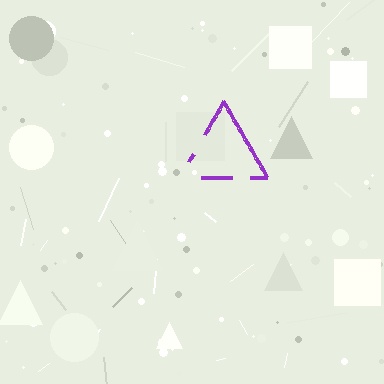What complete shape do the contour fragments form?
The contour fragments form a triangle.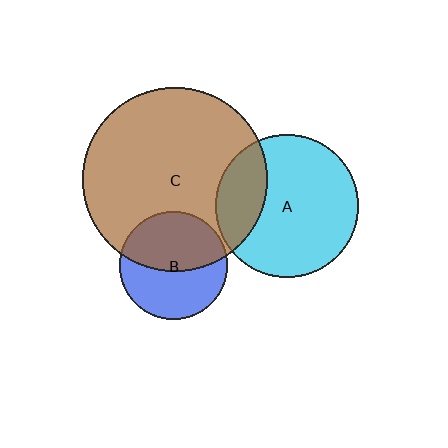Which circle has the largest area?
Circle C (brown).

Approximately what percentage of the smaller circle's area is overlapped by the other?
Approximately 25%.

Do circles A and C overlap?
Yes.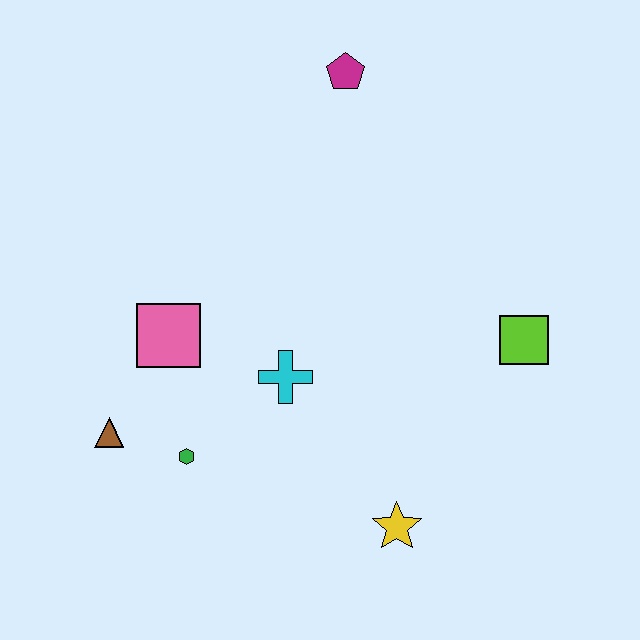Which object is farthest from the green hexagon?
The magenta pentagon is farthest from the green hexagon.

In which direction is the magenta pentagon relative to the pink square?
The magenta pentagon is above the pink square.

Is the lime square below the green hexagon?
No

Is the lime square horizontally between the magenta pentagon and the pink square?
No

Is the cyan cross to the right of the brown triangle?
Yes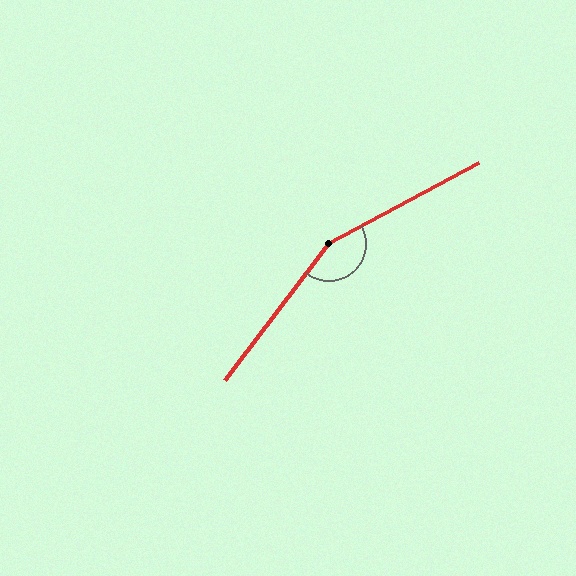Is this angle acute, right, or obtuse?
It is obtuse.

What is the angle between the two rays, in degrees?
Approximately 156 degrees.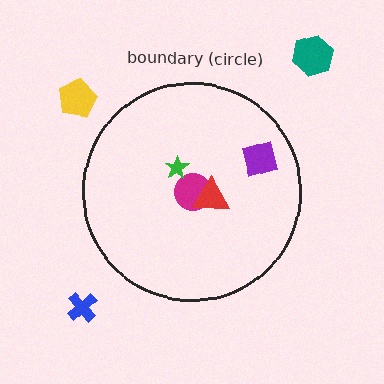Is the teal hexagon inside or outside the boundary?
Outside.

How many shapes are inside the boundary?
4 inside, 3 outside.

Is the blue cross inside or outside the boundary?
Outside.